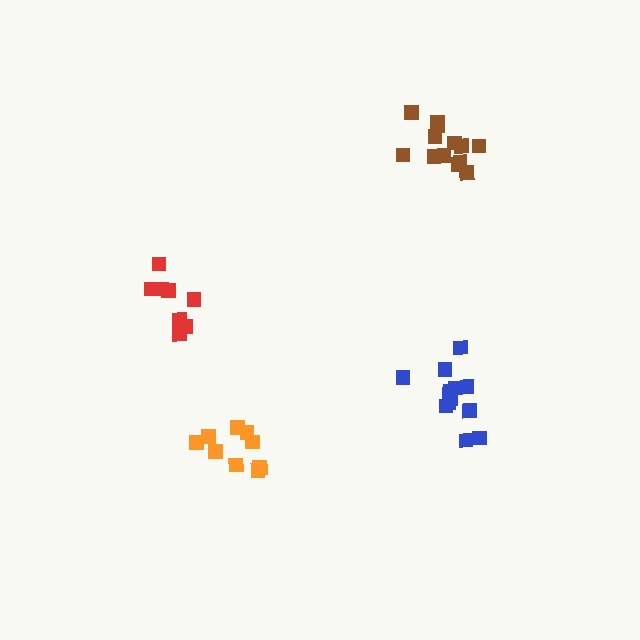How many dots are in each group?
Group 1: 9 dots, Group 2: 13 dots, Group 3: 9 dots, Group 4: 13 dots (44 total).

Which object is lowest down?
The orange cluster is bottommost.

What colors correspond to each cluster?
The clusters are colored: orange, blue, red, brown.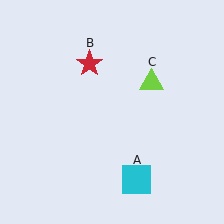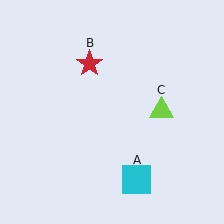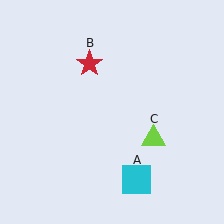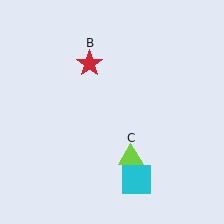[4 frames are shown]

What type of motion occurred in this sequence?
The lime triangle (object C) rotated clockwise around the center of the scene.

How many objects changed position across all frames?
1 object changed position: lime triangle (object C).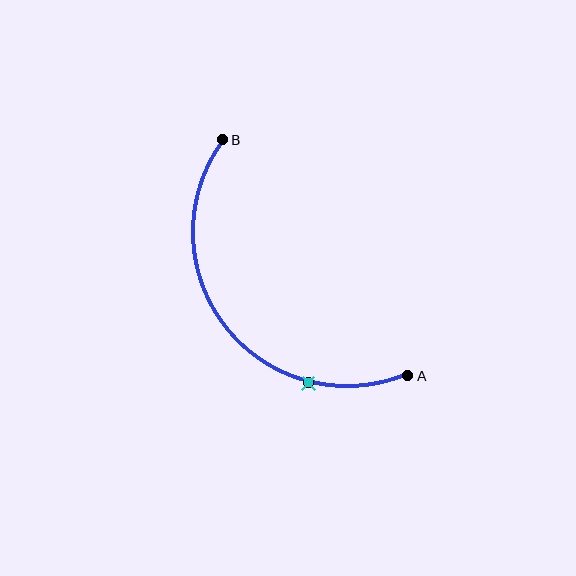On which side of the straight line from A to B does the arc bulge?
The arc bulges below and to the left of the straight line connecting A and B.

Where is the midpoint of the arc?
The arc midpoint is the point on the curve farthest from the straight line joining A and B. It sits below and to the left of that line.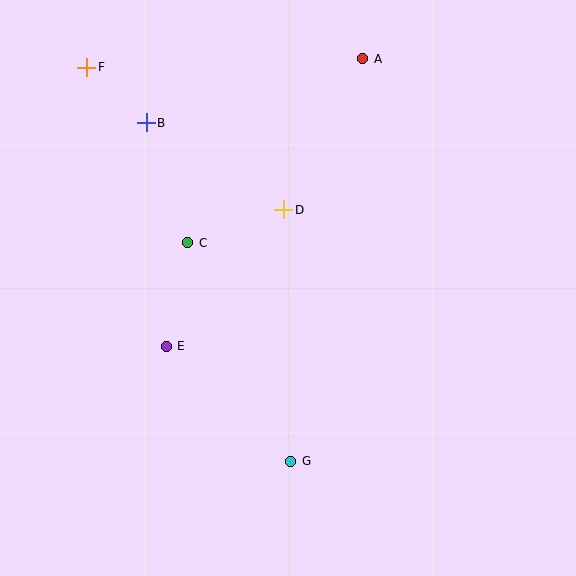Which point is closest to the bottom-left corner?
Point E is closest to the bottom-left corner.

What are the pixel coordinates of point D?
Point D is at (284, 210).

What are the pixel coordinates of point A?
Point A is at (363, 59).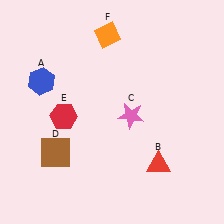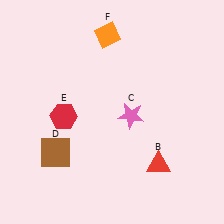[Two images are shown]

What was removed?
The blue hexagon (A) was removed in Image 2.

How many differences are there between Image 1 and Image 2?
There is 1 difference between the two images.